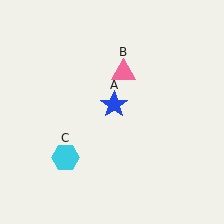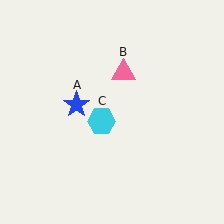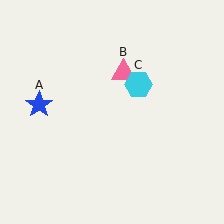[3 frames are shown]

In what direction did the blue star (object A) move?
The blue star (object A) moved left.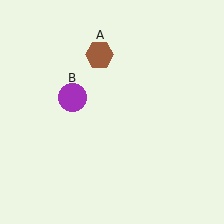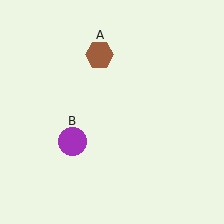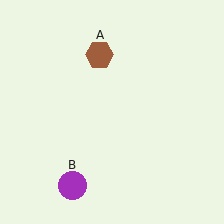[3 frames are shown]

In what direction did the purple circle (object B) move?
The purple circle (object B) moved down.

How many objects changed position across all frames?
1 object changed position: purple circle (object B).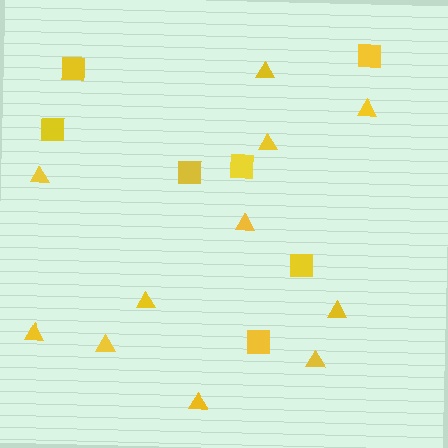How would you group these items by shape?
There are 2 groups: one group of triangles (11) and one group of squares (7).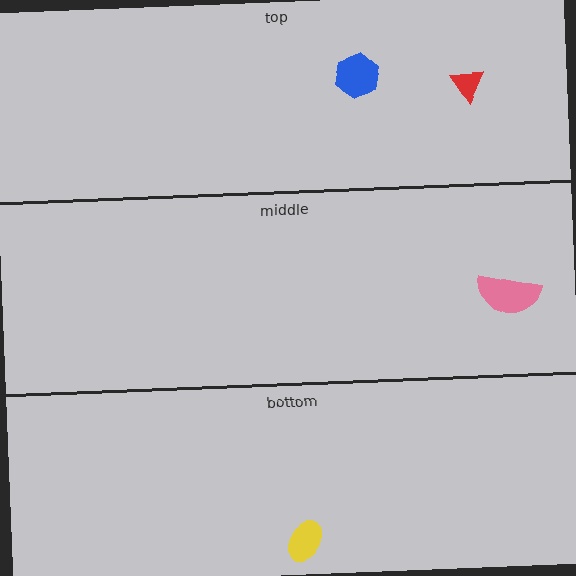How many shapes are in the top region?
2.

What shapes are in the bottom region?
The yellow ellipse.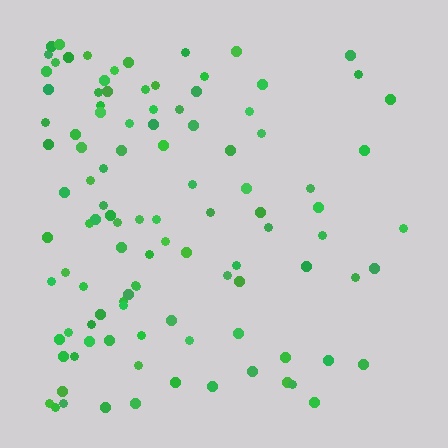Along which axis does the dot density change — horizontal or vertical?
Horizontal.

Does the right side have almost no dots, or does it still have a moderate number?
Still a moderate number, just noticeably fewer than the left.